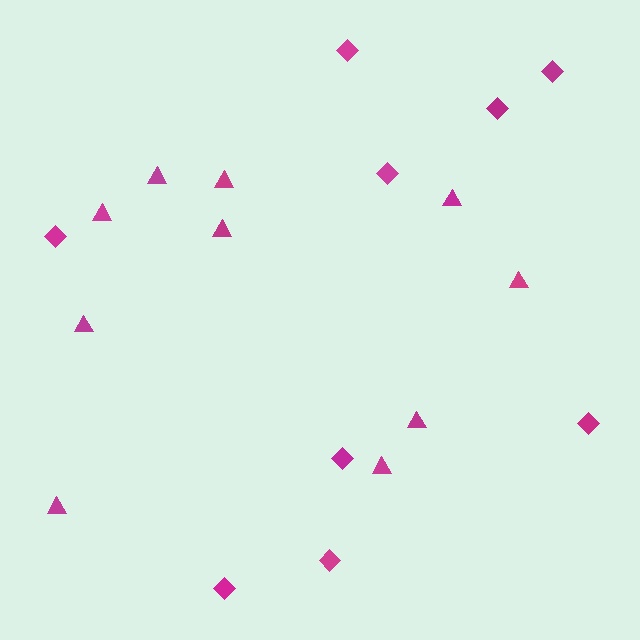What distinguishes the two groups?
There are 2 groups: one group of diamonds (9) and one group of triangles (10).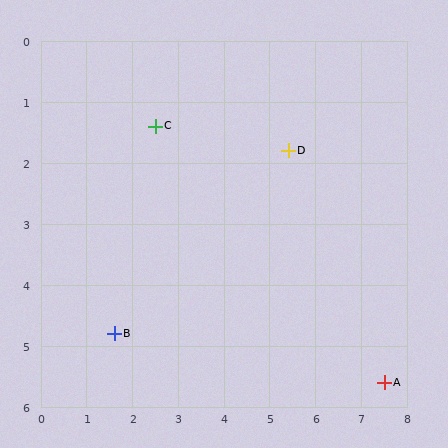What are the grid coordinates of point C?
Point C is at approximately (2.5, 1.4).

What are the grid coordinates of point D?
Point D is at approximately (5.4, 1.8).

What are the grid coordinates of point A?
Point A is at approximately (7.5, 5.6).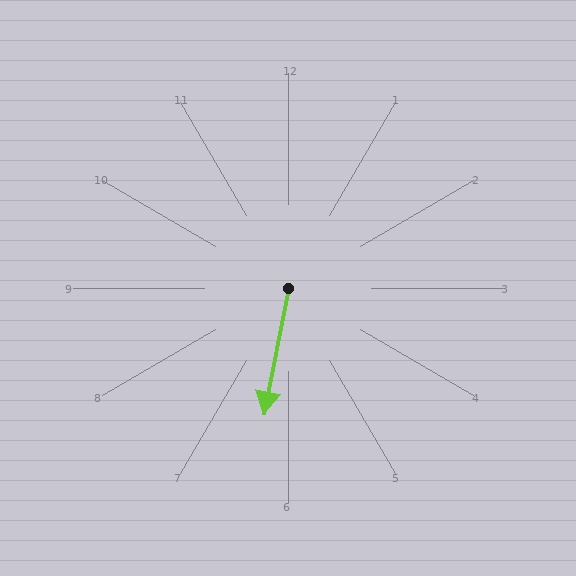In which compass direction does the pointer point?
South.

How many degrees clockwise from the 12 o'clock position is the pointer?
Approximately 191 degrees.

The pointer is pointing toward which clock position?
Roughly 6 o'clock.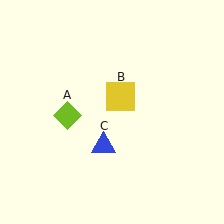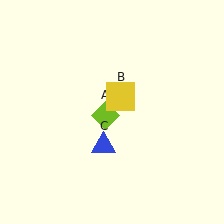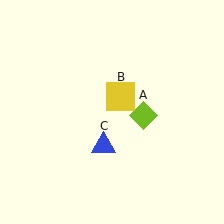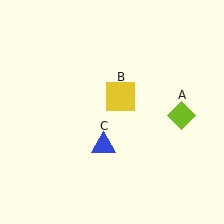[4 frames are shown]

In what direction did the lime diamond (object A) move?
The lime diamond (object A) moved right.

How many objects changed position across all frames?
1 object changed position: lime diamond (object A).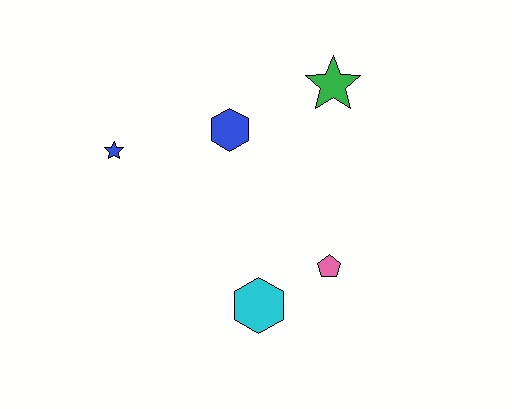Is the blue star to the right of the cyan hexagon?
No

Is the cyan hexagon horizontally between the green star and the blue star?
Yes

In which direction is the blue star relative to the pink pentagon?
The blue star is to the left of the pink pentagon.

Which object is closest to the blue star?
The blue hexagon is closest to the blue star.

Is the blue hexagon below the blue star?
No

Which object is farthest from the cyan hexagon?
The green star is farthest from the cyan hexagon.